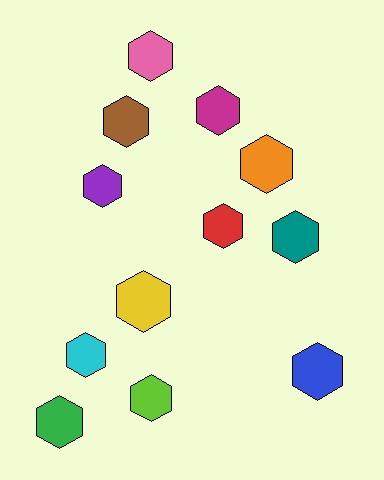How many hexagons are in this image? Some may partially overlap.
There are 12 hexagons.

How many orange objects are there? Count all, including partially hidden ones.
There is 1 orange object.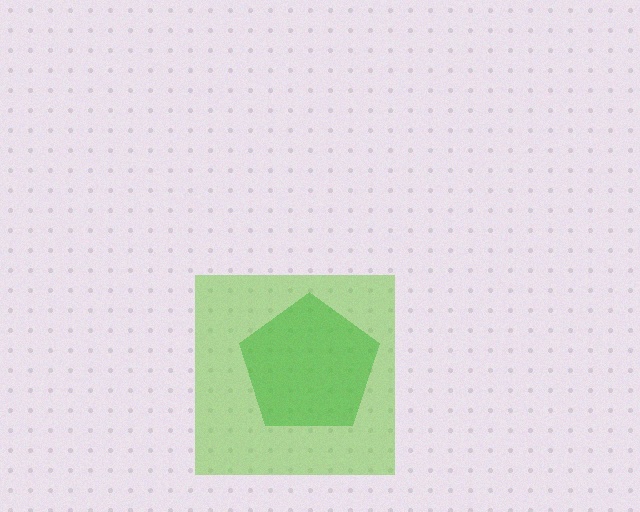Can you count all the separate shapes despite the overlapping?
Yes, there are 2 separate shapes.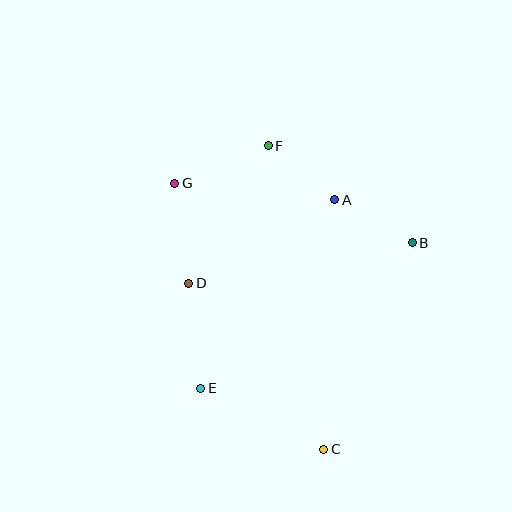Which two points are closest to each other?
Points A and F are closest to each other.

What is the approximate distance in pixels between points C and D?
The distance between C and D is approximately 214 pixels.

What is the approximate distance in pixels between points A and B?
The distance between A and B is approximately 89 pixels.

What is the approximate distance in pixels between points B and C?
The distance between B and C is approximately 225 pixels.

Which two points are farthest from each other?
Points C and F are farthest from each other.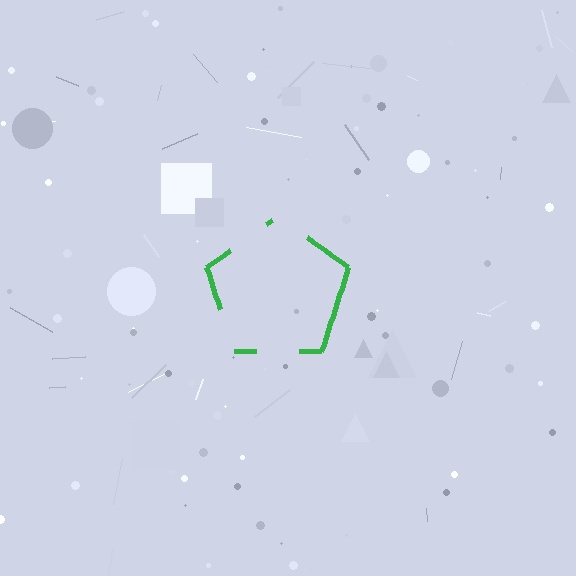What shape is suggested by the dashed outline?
The dashed outline suggests a pentagon.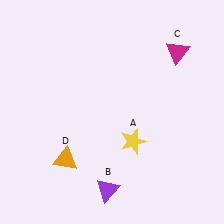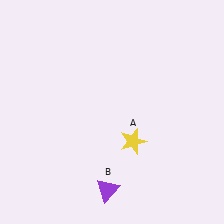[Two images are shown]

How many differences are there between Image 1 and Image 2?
There are 2 differences between the two images.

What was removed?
The orange triangle (D), the magenta triangle (C) were removed in Image 2.